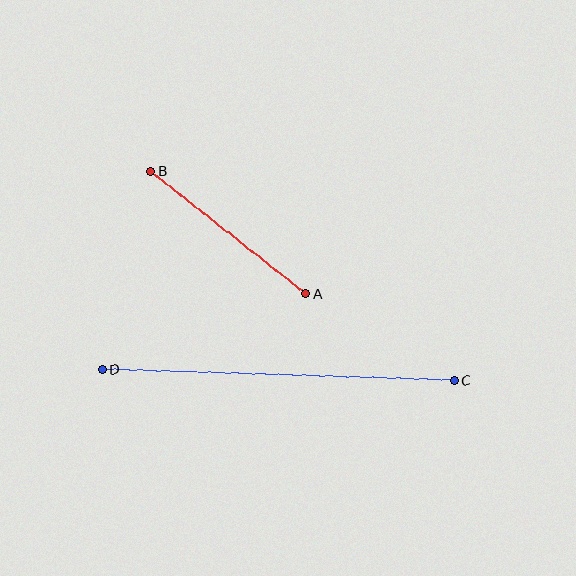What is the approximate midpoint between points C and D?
The midpoint is at approximately (279, 375) pixels.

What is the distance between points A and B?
The distance is approximately 198 pixels.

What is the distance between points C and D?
The distance is approximately 352 pixels.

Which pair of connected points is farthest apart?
Points C and D are farthest apart.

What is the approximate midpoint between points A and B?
The midpoint is at approximately (228, 233) pixels.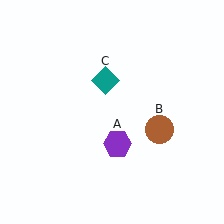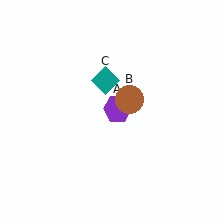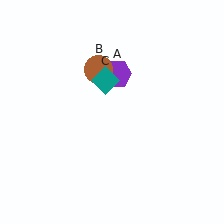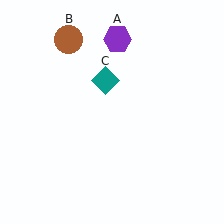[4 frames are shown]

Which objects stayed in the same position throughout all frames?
Teal diamond (object C) remained stationary.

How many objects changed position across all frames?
2 objects changed position: purple hexagon (object A), brown circle (object B).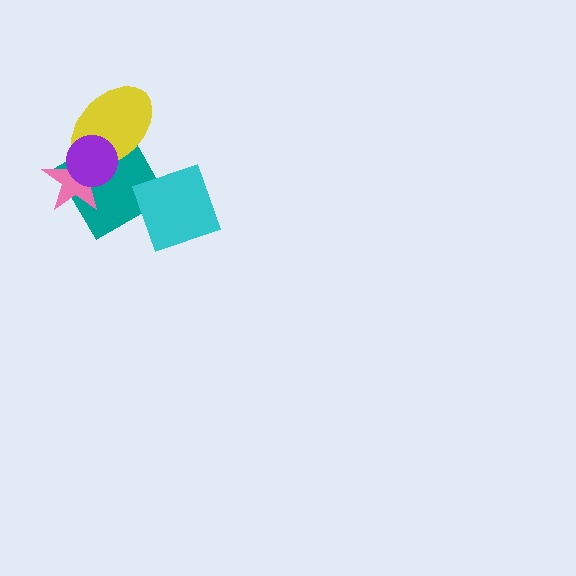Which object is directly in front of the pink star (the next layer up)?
The yellow ellipse is directly in front of the pink star.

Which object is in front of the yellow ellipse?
The purple circle is in front of the yellow ellipse.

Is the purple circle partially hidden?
No, no other shape covers it.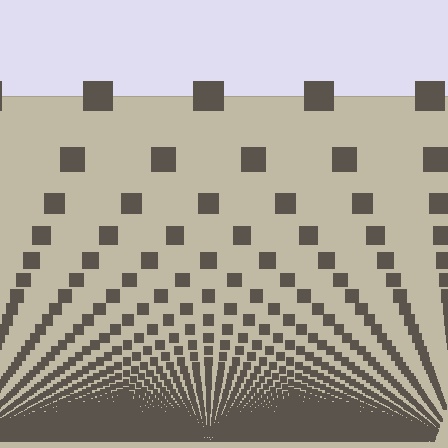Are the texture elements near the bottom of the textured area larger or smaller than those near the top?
Smaller. The gradient is inverted — elements near the bottom are smaller and denser.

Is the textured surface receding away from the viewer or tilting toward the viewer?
The surface appears to tilt toward the viewer. Texture elements get larger and sparser toward the top.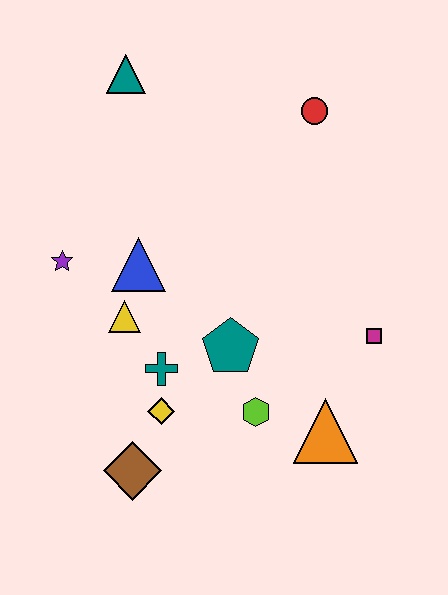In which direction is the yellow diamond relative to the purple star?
The yellow diamond is below the purple star.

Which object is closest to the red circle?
The teal triangle is closest to the red circle.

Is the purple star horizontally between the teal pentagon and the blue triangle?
No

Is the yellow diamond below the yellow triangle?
Yes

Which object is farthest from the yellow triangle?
The red circle is farthest from the yellow triangle.